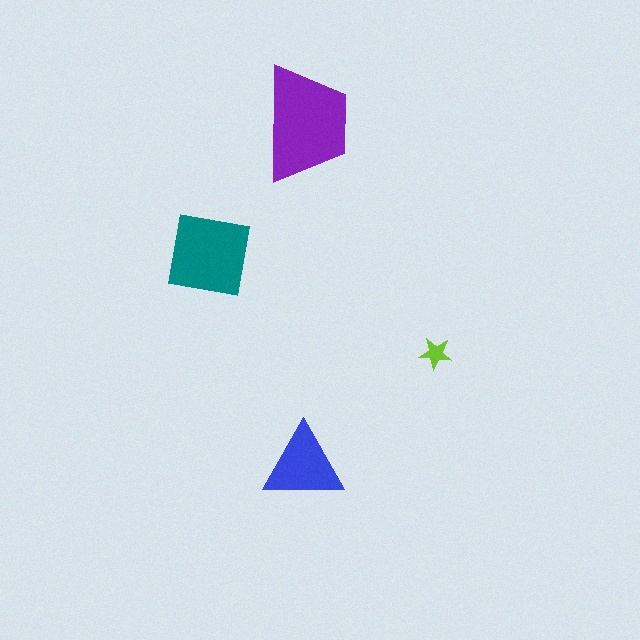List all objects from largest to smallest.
The purple trapezoid, the teal square, the blue triangle, the lime star.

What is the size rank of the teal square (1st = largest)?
2nd.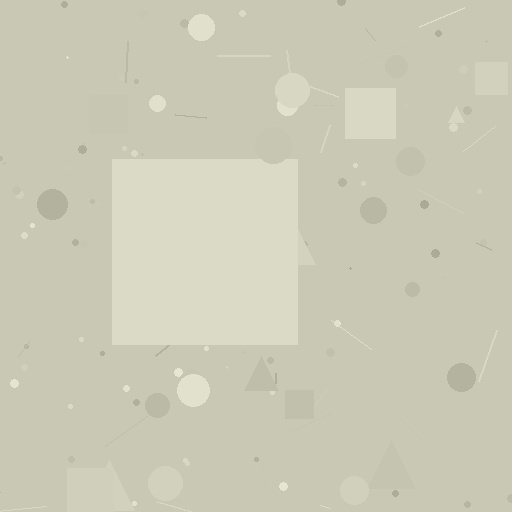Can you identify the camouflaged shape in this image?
The camouflaged shape is a square.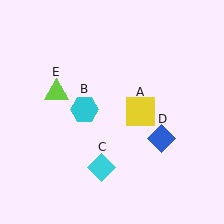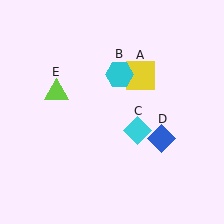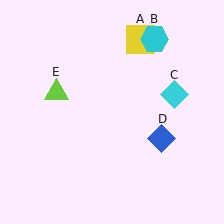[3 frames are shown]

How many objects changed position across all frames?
3 objects changed position: yellow square (object A), cyan hexagon (object B), cyan diamond (object C).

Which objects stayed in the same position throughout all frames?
Blue diamond (object D) and lime triangle (object E) remained stationary.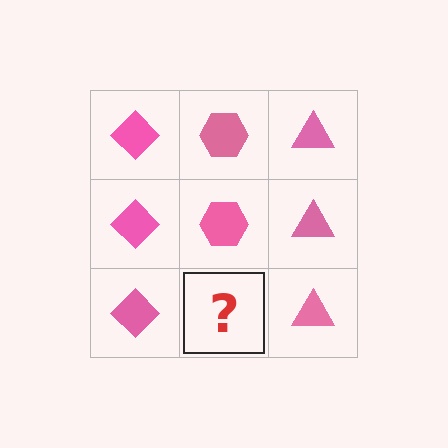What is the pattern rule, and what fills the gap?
The rule is that each column has a consistent shape. The gap should be filled with a pink hexagon.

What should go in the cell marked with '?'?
The missing cell should contain a pink hexagon.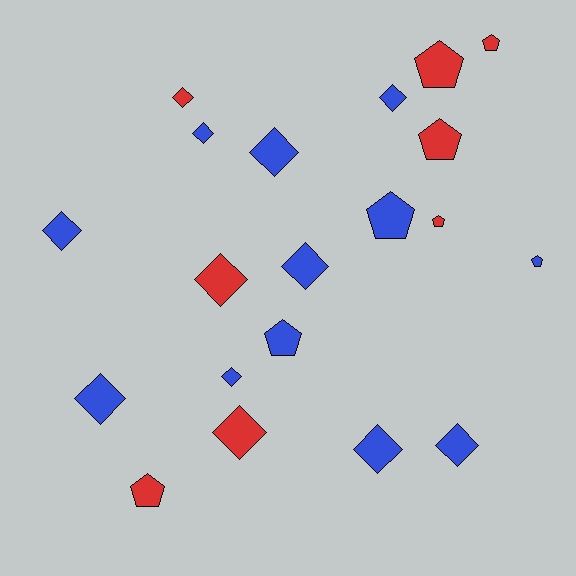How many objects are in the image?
There are 20 objects.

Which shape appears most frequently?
Diamond, with 12 objects.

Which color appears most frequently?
Blue, with 12 objects.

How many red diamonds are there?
There are 3 red diamonds.